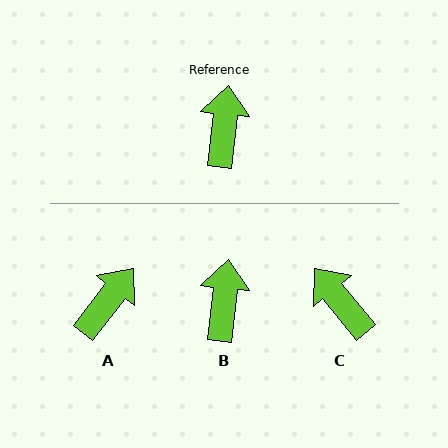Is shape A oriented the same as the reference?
No, it is off by about 32 degrees.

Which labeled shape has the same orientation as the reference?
B.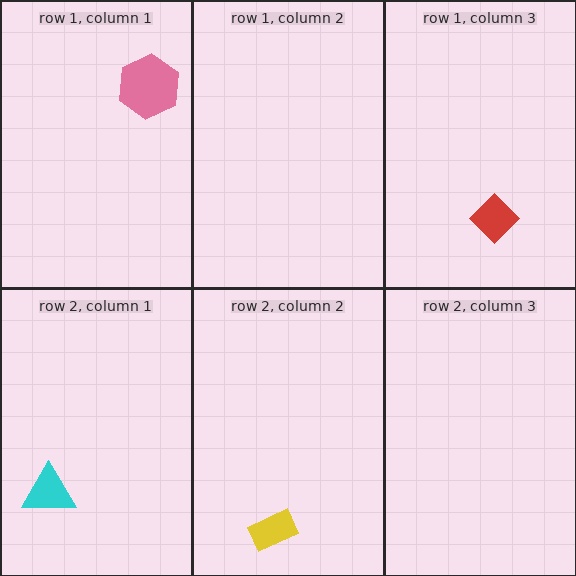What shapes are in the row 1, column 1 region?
The pink hexagon.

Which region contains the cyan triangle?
The row 2, column 1 region.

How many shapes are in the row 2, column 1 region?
1.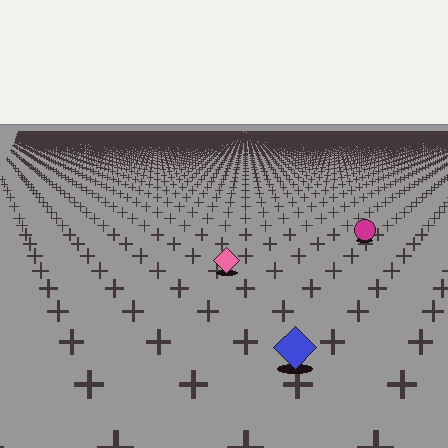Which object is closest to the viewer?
The blue diamond is closest. The texture marks near it are larger and more spread out.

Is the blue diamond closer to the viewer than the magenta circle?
Yes. The blue diamond is closer — you can tell from the texture gradient: the ground texture is coarser near it.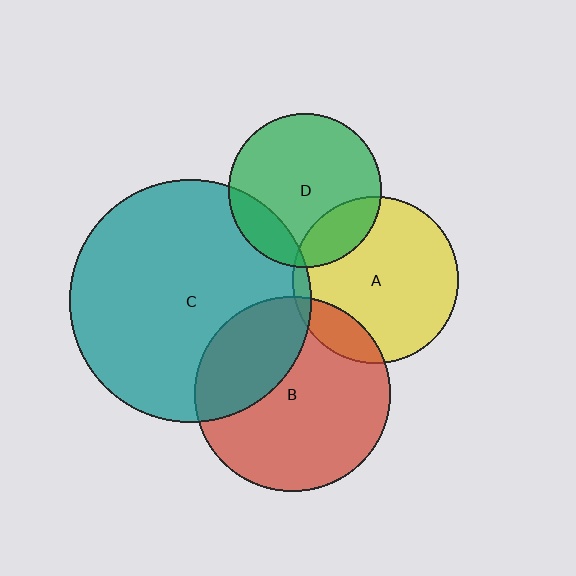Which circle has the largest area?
Circle C (teal).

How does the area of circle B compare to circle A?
Approximately 1.4 times.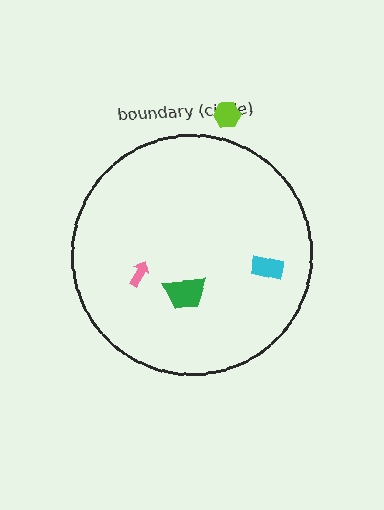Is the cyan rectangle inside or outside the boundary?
Inside.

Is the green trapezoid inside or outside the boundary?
Inside.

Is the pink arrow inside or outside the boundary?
Inside.